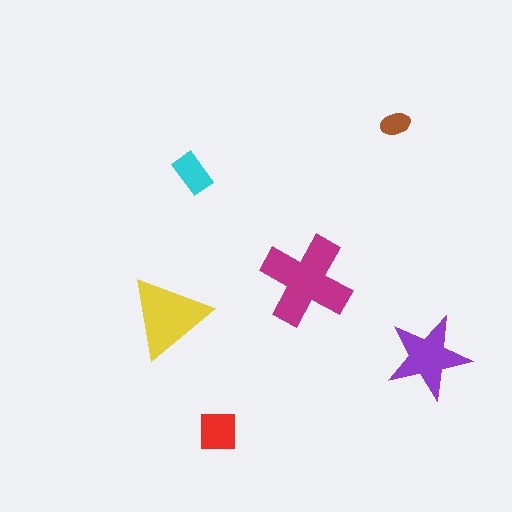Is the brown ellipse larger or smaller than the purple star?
Smaller.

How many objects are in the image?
There are 6 objects in the image.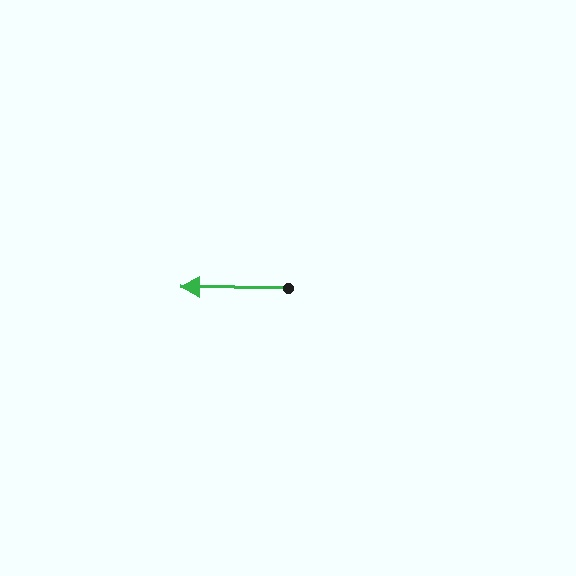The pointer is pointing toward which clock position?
Roughly 9 o'clock.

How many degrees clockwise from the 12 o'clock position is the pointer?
Approximately 271 degrees.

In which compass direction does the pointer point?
West.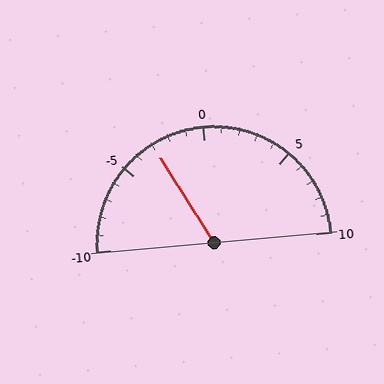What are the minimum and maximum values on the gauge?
The gauge ranges from -10 to 10.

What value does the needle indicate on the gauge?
The needle indicates approximately -3.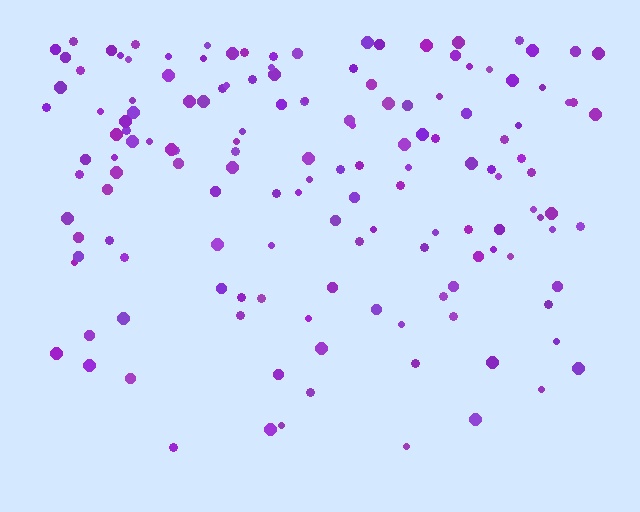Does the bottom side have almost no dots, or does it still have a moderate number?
Still a moderate number, just noticeably fewer than the top.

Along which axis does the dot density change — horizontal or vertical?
Vertical.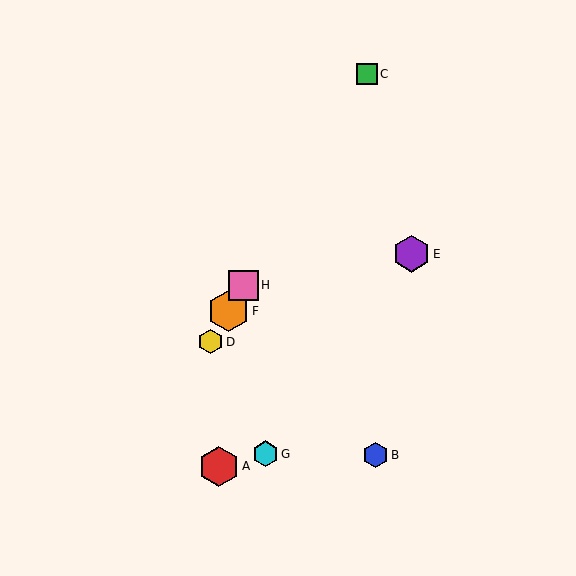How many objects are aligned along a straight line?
4 objects (C, D, F, H) are aligned along a straight line.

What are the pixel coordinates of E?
Object E is at (411, 254).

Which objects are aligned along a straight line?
Objects C, D, F, H are aligned along a straight line.